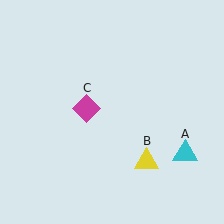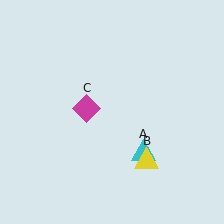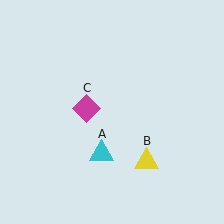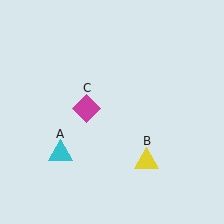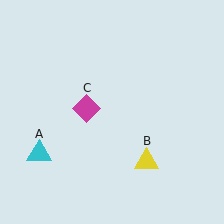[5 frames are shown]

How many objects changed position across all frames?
1 object changed position: cyan triangle (object A).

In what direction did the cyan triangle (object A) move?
The cyan triangle (object A) moved left.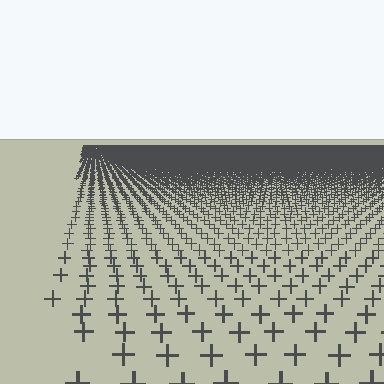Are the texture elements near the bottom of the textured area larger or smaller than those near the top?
Larger. Near the bottom, elements are closer to the viewer and appear at a bigger on-screen size.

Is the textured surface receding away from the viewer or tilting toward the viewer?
The surface is receding away from the viewer. Texture elements get smaller and denser toward the top.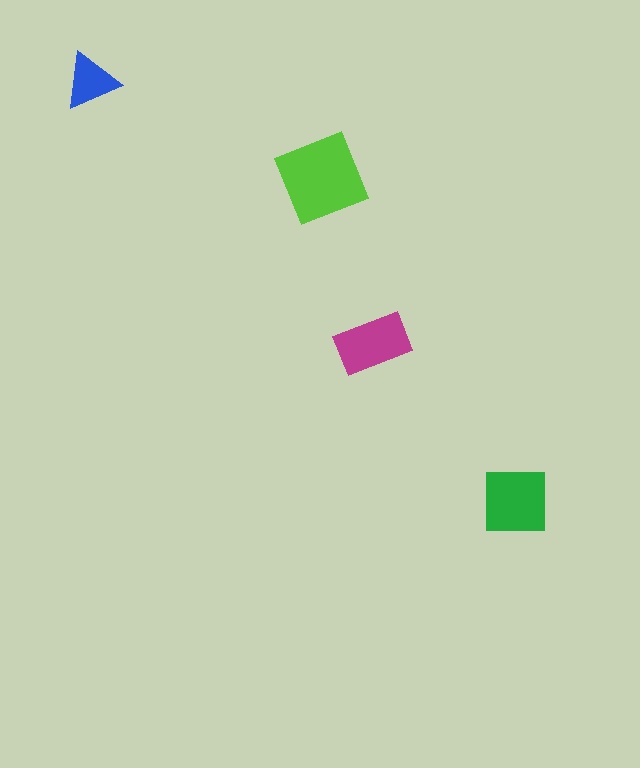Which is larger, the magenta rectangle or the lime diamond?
The lime diamond.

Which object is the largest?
The lime diamond.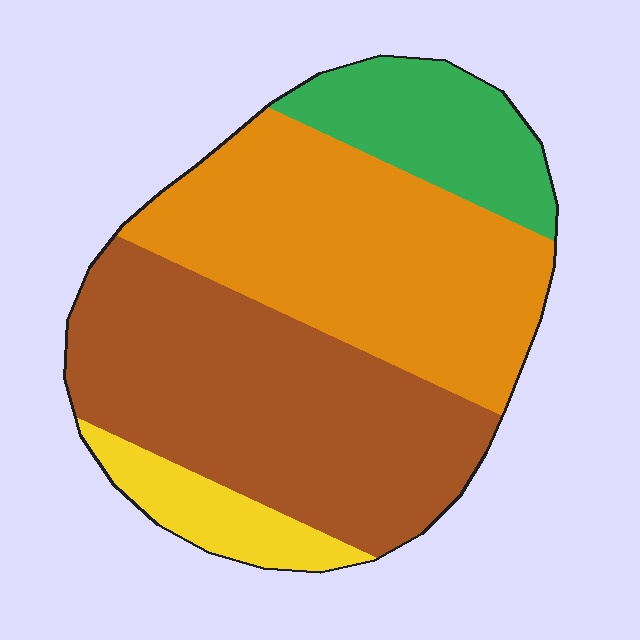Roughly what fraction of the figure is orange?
Orange covers 37% of the figure.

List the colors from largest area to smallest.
From largest to smallest: brown, orange, green, yellow.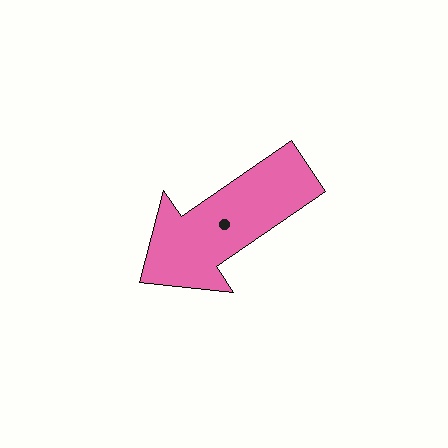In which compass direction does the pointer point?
Southwest.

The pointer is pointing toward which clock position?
Roughly 8 o'clock.